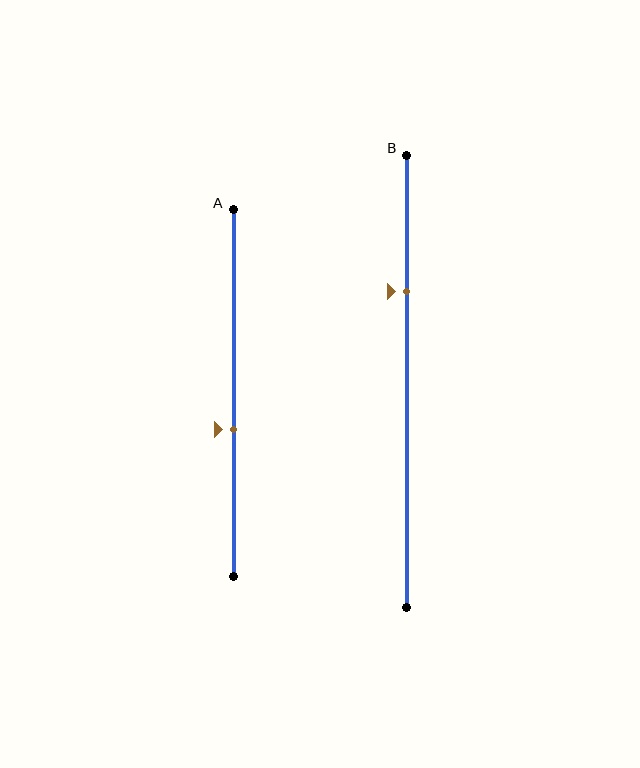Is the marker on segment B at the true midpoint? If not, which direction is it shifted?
No, the marker on segment B is shifted upward by about 20% of the segment length.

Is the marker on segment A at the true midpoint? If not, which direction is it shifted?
No, the marker on segment A is shifted downward by about 10% of the segment length.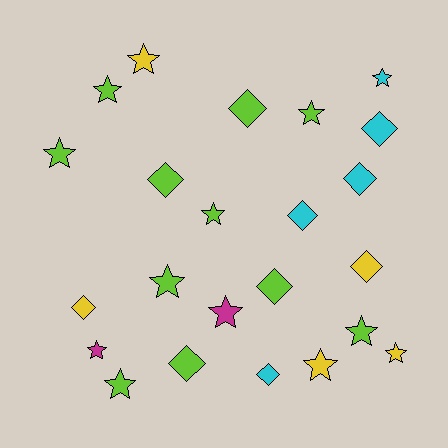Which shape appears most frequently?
Star, with 13 objects.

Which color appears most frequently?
Lime, with 11 objects.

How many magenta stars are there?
There are 2 magenta stars.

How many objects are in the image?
There are 23 objects.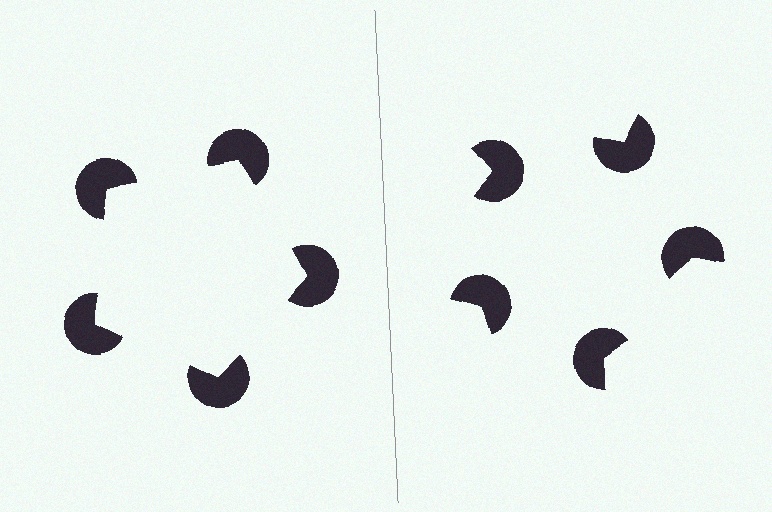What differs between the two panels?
The pac-man discs are positioned identically on both sides; only the wedge orientations differ. On the left they align to a pentagon; on the right they are misaligned.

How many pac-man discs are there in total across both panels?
10 — 5 on each side.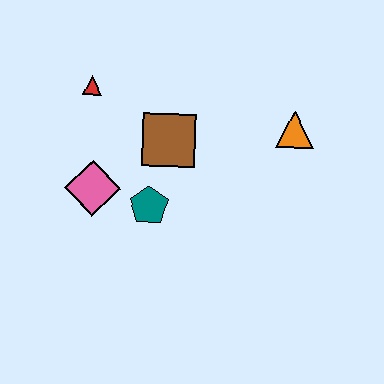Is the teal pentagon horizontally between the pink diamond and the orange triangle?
Yes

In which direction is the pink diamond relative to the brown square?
The pink diamond is to the left of the brown square.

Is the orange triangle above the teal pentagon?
Yes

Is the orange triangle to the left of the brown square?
No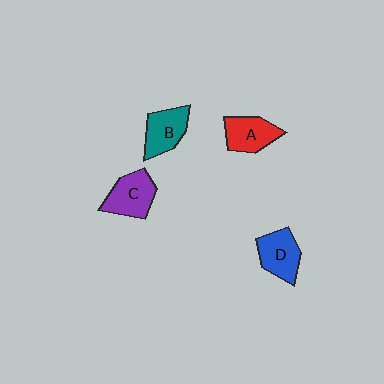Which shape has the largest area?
Shape C (purple).